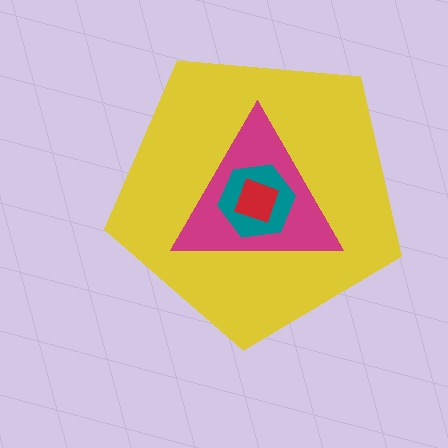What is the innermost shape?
The red square.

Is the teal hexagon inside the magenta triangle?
Yes.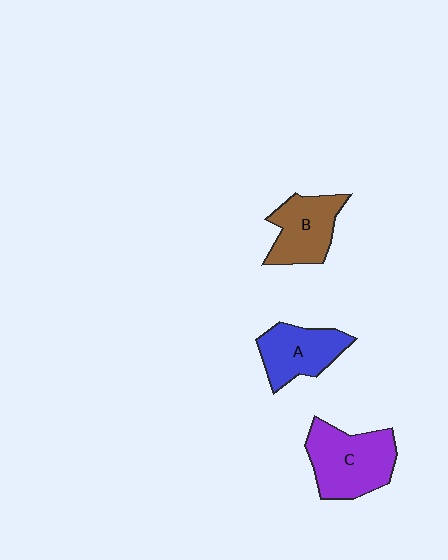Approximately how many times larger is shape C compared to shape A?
Approximately 1.3 times.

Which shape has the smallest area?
Shape A (blue).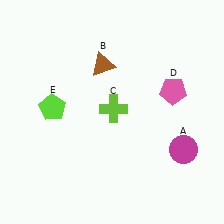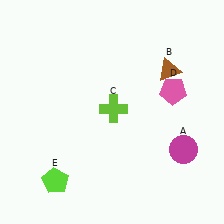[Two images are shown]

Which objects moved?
The objects that moved are: the brown triangle (B), the lime pentagon (E).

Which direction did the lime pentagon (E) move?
The lime pentagon (E) moved down.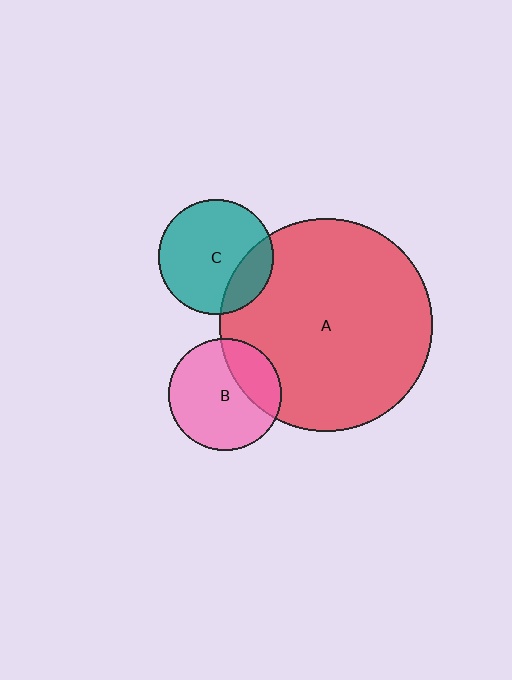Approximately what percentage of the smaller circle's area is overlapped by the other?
Approximately 20%.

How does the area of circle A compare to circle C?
Approximately 3.4 times.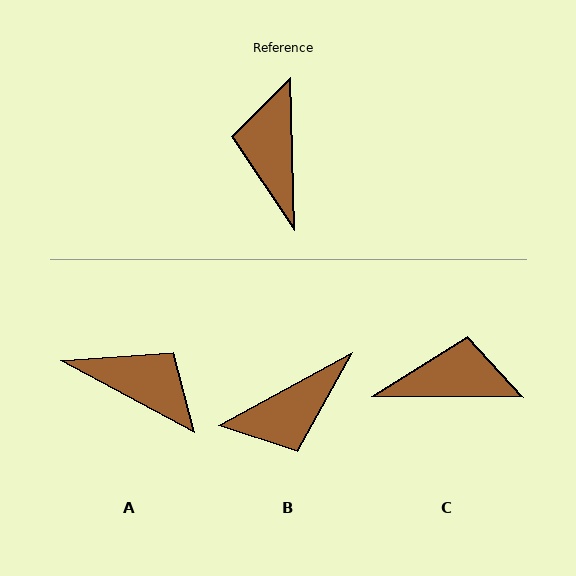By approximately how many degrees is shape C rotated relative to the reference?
Approximately 92 degrees clockwise.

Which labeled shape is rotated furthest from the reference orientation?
A, about 120 degrees away.